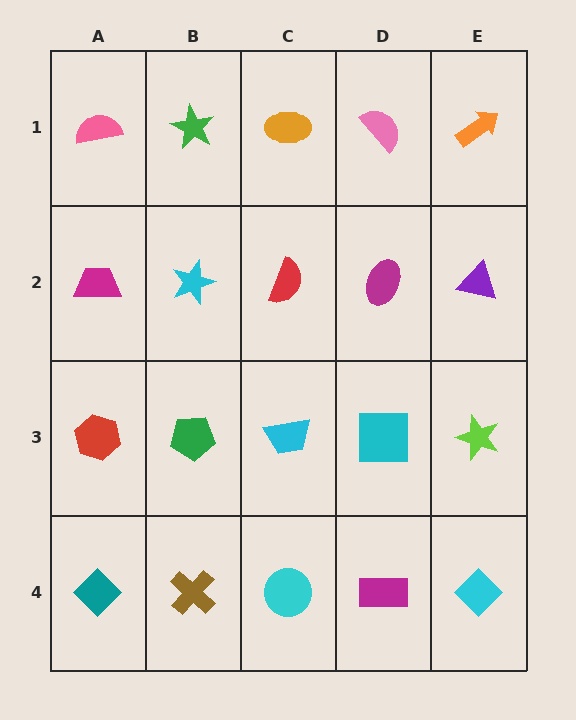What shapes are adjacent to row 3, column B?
A cyan star (row 2, column B), a brown cross (row 4, column B), a red hexagon (row 3, column A), a cyan trapezoid (row 3, column C).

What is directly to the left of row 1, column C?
A green star.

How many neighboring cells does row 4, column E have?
2.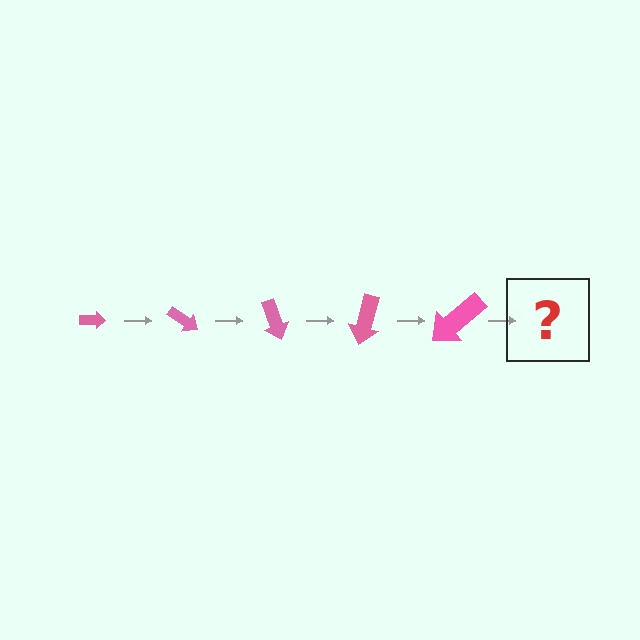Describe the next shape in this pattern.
It should be an arrow, larger than the previous one and rotated 175 degrees from the start.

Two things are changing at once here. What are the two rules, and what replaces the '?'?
The two rules are that the arrow grows larger each step and it rotates 35 degrees each step. The '?' should be an arrow, larger than the previous one and rotated 175 degrees from the start.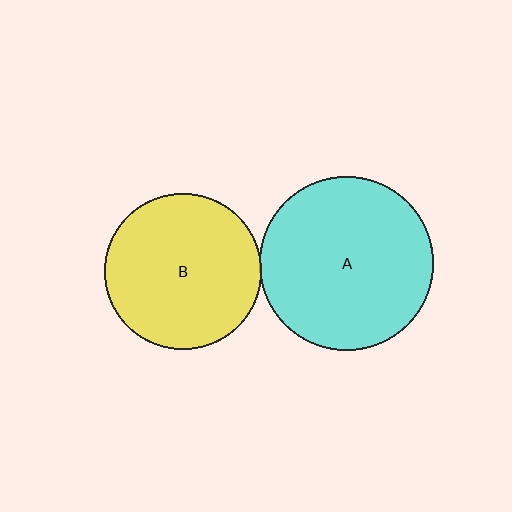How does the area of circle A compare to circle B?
Approximately 1.2 times.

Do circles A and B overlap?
Yes.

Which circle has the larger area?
Circle A (cyan).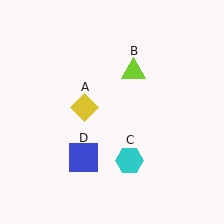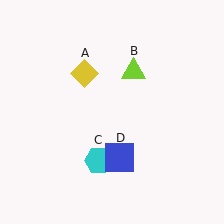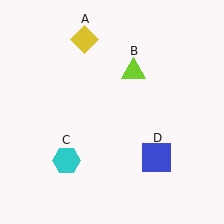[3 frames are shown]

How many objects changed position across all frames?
3 objects changed position: yellow diamond (object A), cyan hexagon (object C), blue square (object D).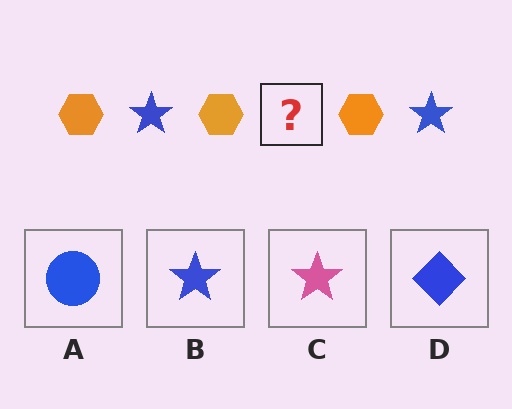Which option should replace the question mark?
Option B.